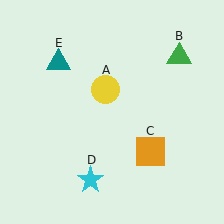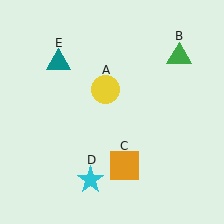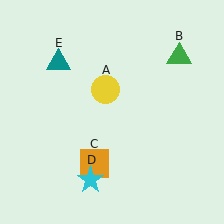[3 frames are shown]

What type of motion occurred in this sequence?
The orange square (object C) rotated clockwise around the center of the scene.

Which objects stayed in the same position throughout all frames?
Yellow circle (object A) and green triangle (object B) and cyan star (object D) and teal triangle (object E) remained stationary.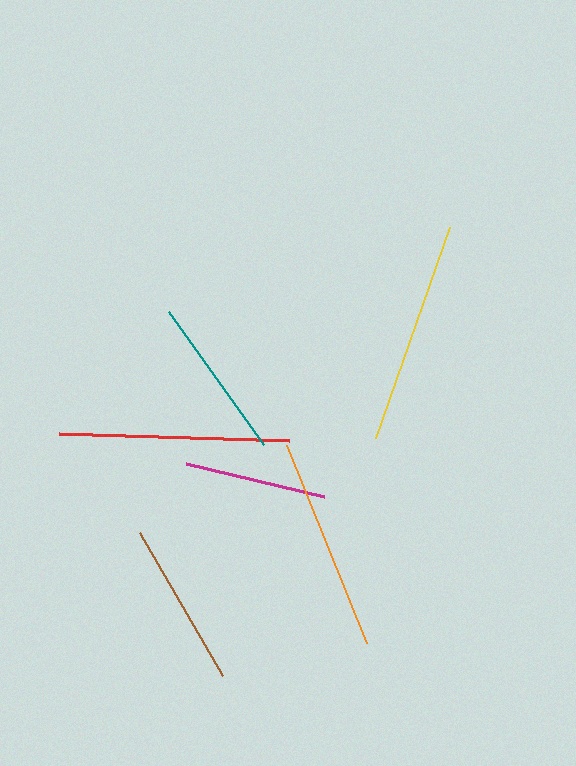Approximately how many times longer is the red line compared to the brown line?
The red line is approximately 1.4 times the length of the brown line.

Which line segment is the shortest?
The magenta line is the shortest at approximately 141 pixels.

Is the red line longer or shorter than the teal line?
The red line is longer than the teal line.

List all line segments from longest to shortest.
From longest to shortest: red, yellow, orange, brown, teal, magenta.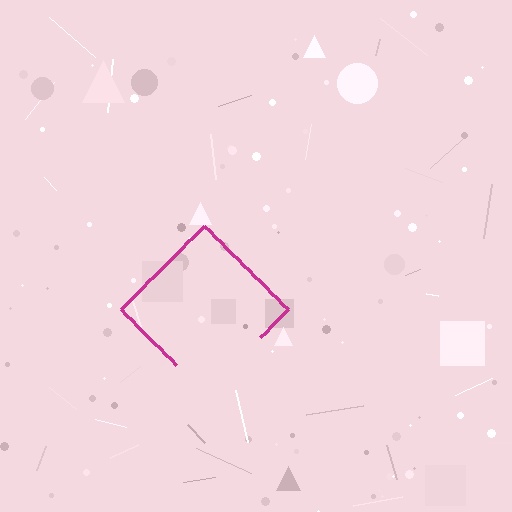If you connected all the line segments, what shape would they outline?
They would outline a diamond.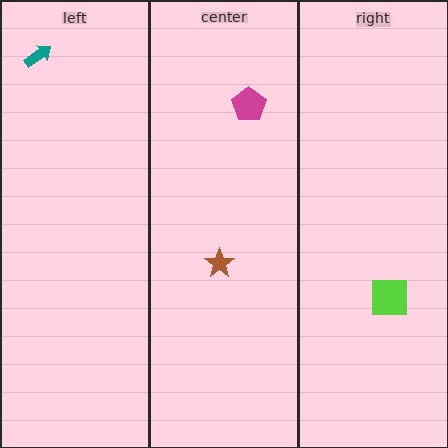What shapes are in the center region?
The magenta pentagon, the brown star.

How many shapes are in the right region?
1.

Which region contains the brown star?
The center region.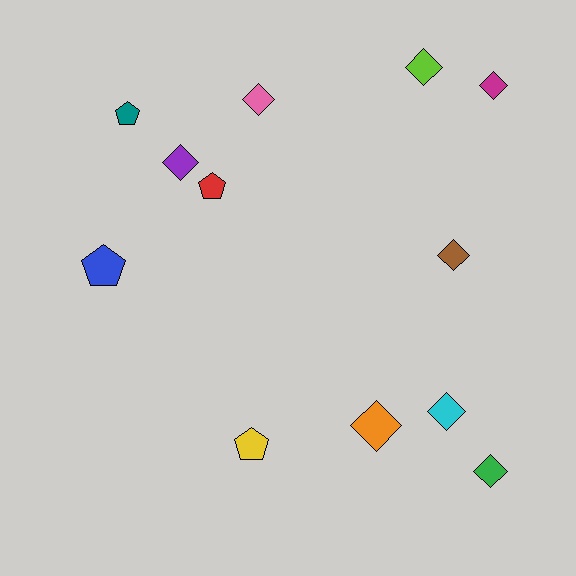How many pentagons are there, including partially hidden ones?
There are 4 pentagons.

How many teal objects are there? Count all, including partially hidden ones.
There is 1 teal object.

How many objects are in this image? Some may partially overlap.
There are 12 objects.